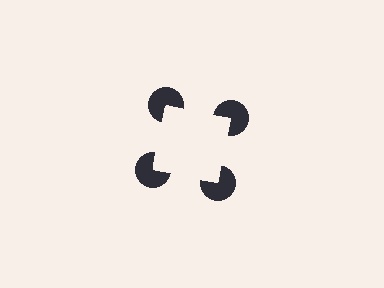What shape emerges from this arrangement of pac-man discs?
An illusory square — its edges are inferred from the aligned wedge cuts in the pac-man discs, not physically drawn.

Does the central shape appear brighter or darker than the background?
It typically appears slightly brighter than the background, even though no actual brightness change is drawn.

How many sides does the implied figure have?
4 sides.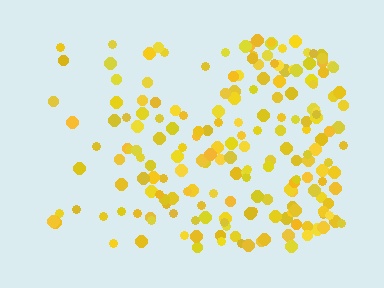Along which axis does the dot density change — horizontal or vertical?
Horizontal.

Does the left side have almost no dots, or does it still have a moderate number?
Still a moderate number, just noticeably fewer than the right.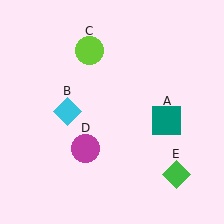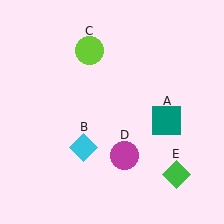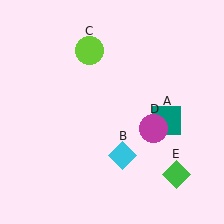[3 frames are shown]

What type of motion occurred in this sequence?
The cyan diamond (object B), magenta circle (object D) rotated counterclockwise around the center of the scene.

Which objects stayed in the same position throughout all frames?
Teal square (object A) and lime circle (object C) and green diamond (object E) remained stationary.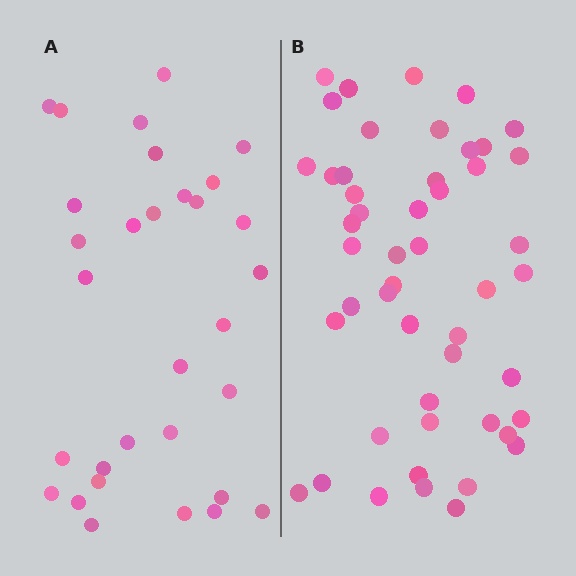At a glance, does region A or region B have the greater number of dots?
Region B (the right region) has more dots.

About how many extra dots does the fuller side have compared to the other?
Region B has approximately 20 more dots than region A.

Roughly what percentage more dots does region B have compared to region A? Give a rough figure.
About 60% more.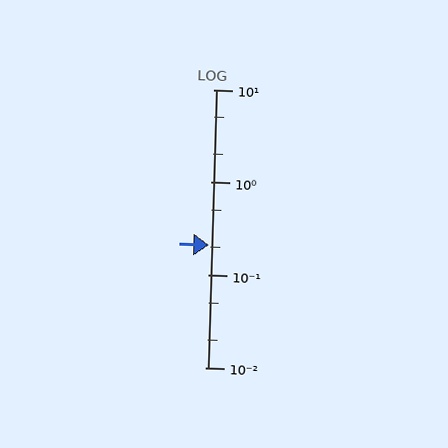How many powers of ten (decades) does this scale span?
The scale spans 3 decades, from 0.01 to 10.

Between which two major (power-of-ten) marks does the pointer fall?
The pointer is between 0.1 and 1.